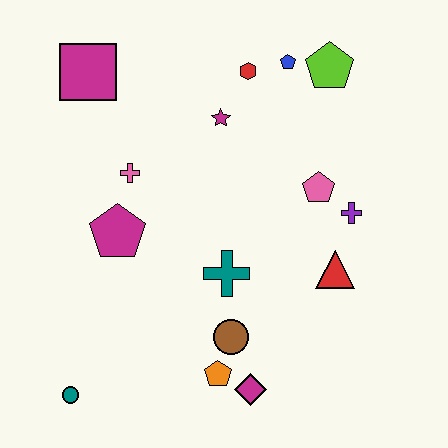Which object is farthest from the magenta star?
The teal circle is farthest from the magenta star.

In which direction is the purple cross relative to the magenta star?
The purple cross is to the right of the magenta star.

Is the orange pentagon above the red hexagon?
No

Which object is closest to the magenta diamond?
The orange pentagon is closest to the magenta diamond.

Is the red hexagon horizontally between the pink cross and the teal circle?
No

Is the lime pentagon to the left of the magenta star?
No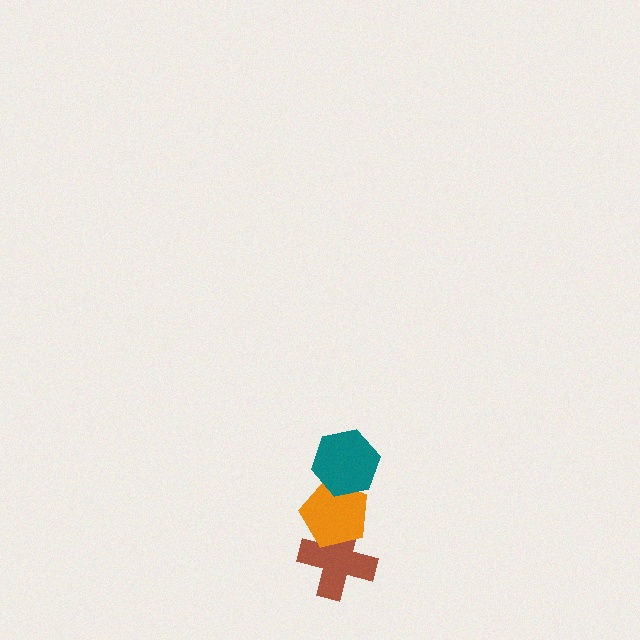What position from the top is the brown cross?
The brown cross is 3rd from the top.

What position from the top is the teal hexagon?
The teal hexagon is 1st from the top.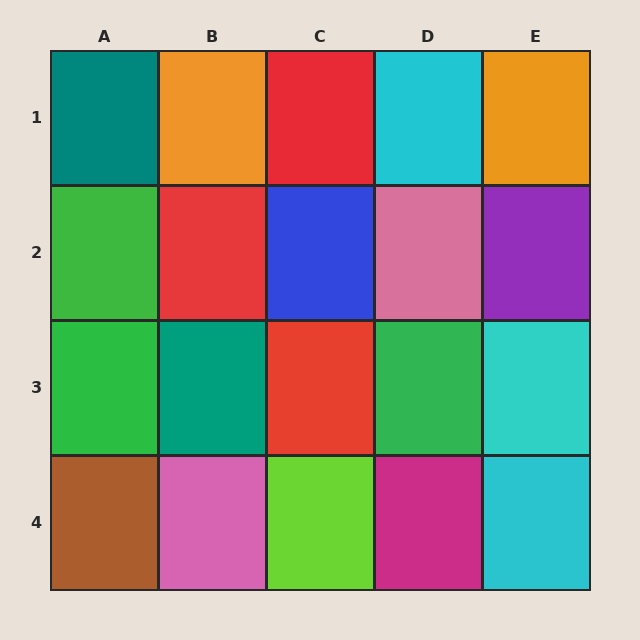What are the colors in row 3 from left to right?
Green, teal, red, green, cyan.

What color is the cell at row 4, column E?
Cyan.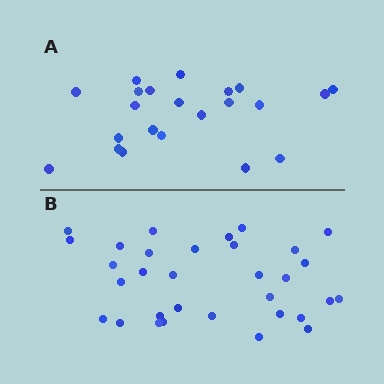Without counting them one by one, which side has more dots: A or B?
Region B (the bottom region) has more dots.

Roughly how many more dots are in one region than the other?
Region B has roughly 10 or so more dots than region A.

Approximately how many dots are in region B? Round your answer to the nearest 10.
About 30 dots. (The exact count is 32, which rounds to 30.)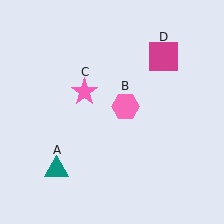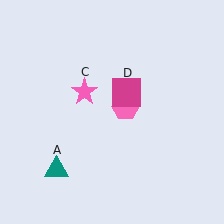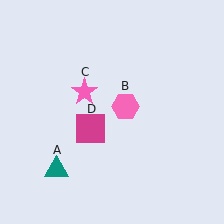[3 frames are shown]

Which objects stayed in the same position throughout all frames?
Teal triangle (object A) and pink hexagon (object B) and pink star (object C) remained stationary.